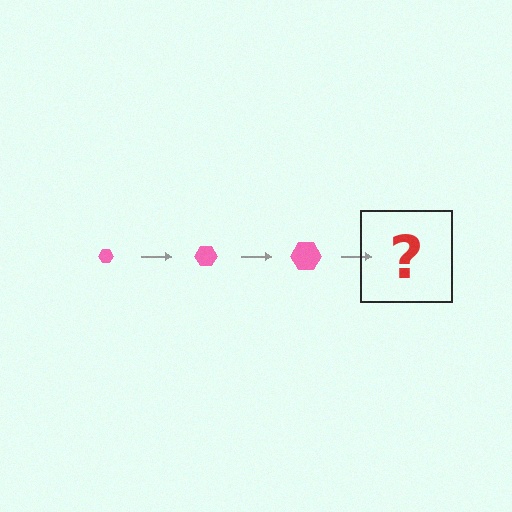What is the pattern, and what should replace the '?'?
The pattern is that the hexagon gets progressively larger each step. The '?' should be a pink hexagon, larger than the previous one.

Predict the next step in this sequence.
The next step is a pink hexagon, larger than the previous one.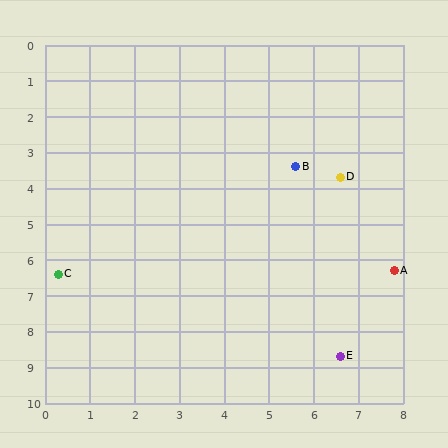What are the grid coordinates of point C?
Point C is at approximately (0.3, 6.4).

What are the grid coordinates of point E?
Point E is at approximately (6.6, 8.7).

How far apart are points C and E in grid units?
Points C and E are about 6.7 grid units apart.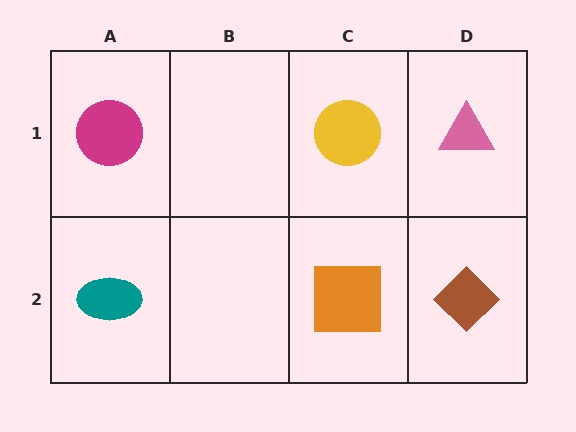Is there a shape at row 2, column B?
No, that cell is empty.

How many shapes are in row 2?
3 shapes.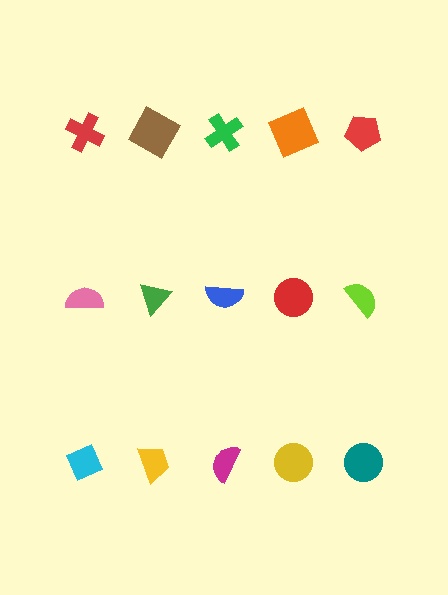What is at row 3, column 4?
A yellow circle.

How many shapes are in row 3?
5 shapes.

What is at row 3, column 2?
A yellow trapezoid.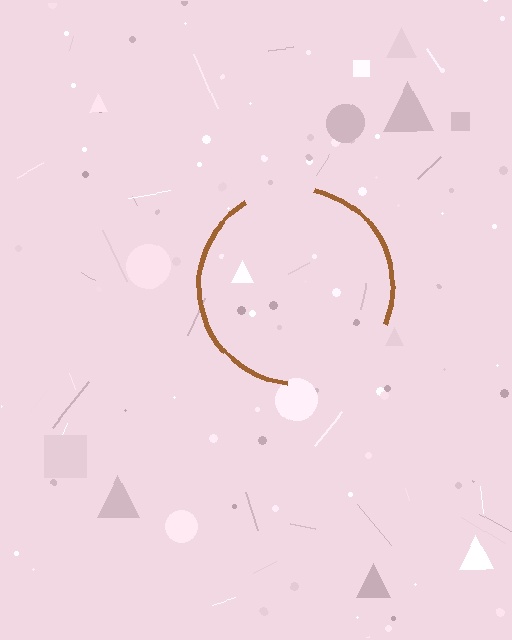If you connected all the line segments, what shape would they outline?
They would outline a circle.